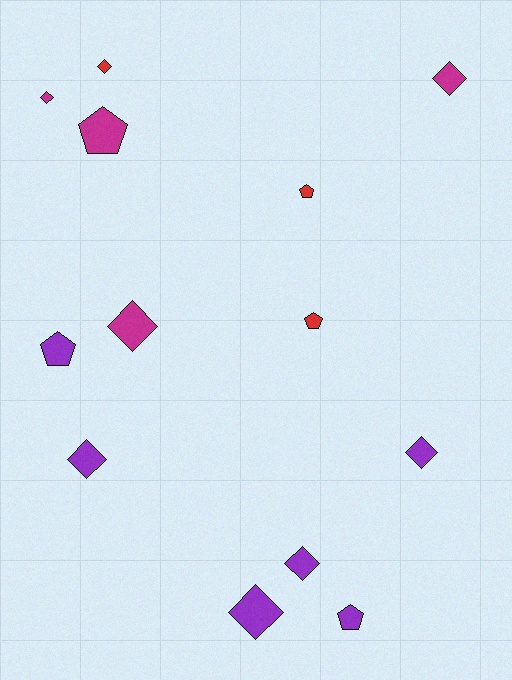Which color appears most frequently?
Purple, with 6 objects.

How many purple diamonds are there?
There are 4 purple diamonds.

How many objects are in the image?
There are 13 objects.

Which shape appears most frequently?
Diamond, with 8 objects.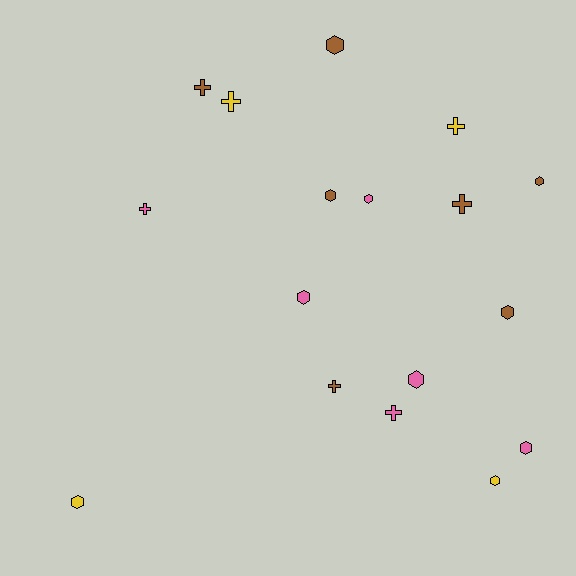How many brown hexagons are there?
There are 4 brown hexagons.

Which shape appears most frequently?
Hexagon, with 10 objects.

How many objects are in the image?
There are 17 objects.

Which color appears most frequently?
Brown, with 7 objects.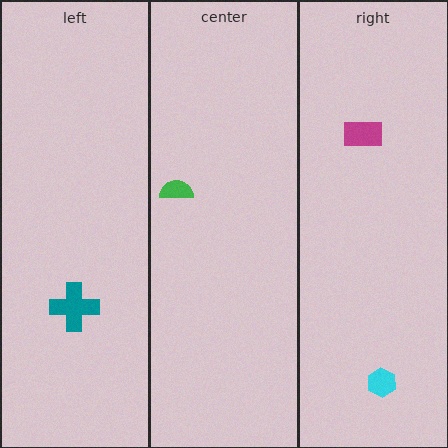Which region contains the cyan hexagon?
The right region.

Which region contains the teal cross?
The left region.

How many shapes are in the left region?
1.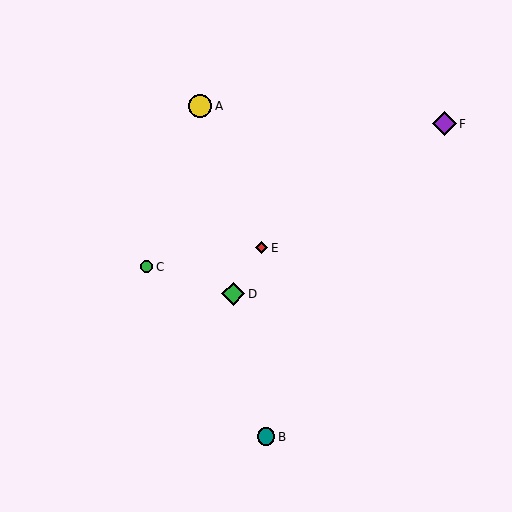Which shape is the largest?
The yellow circle (labeled A) is the largest.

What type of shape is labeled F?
Shape F is a purple diamond.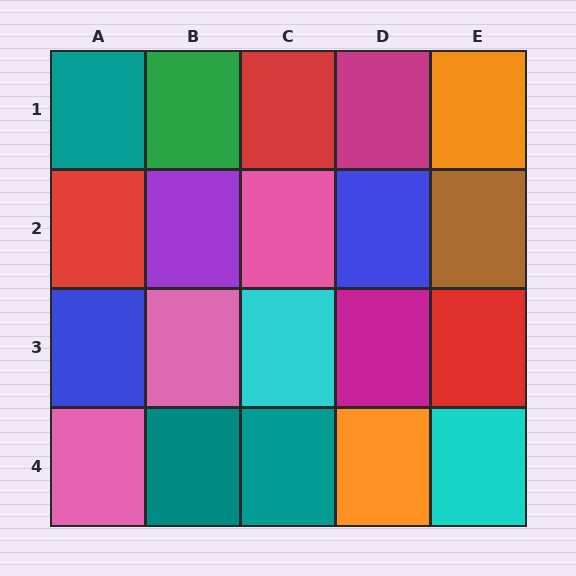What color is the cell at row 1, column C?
Red.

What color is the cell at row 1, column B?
Green.